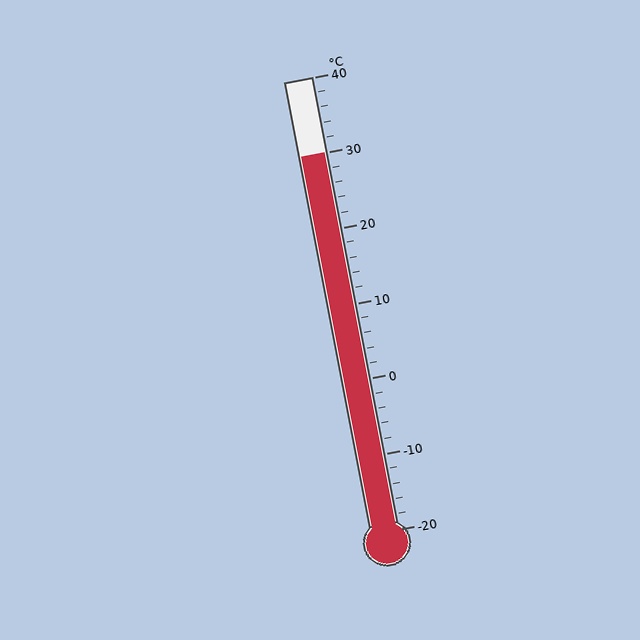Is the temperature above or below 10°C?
The temperature is above 10°C.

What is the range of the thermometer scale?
The thermometer scale ranges from -20°C to 40°C.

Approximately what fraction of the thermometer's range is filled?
The thermometer is filled to approximately 85% of its range.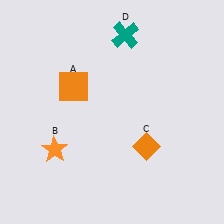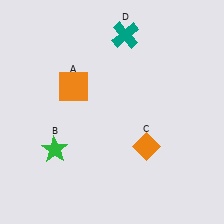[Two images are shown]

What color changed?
The star (B) changed from orange in Image 1 to green in Image 2.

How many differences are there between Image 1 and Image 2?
There is 1 difference between the two images.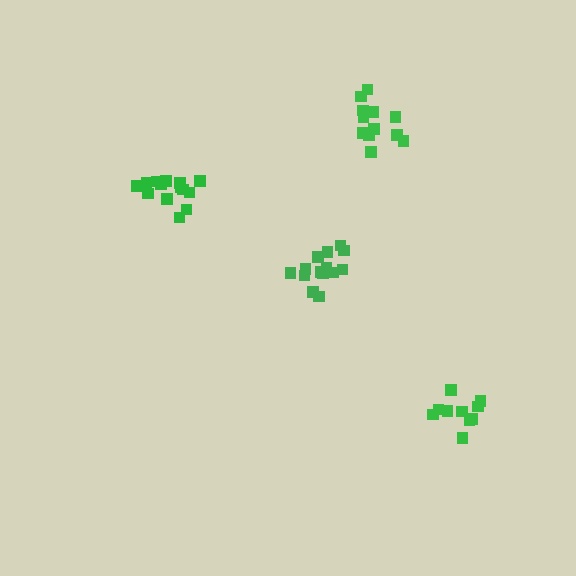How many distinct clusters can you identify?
There are 4 distinct clusters.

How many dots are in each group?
Group 1: 12 dots, Group 2: 14 dots, Group 3: 10 dots, Group 4: 14 dots (50 total).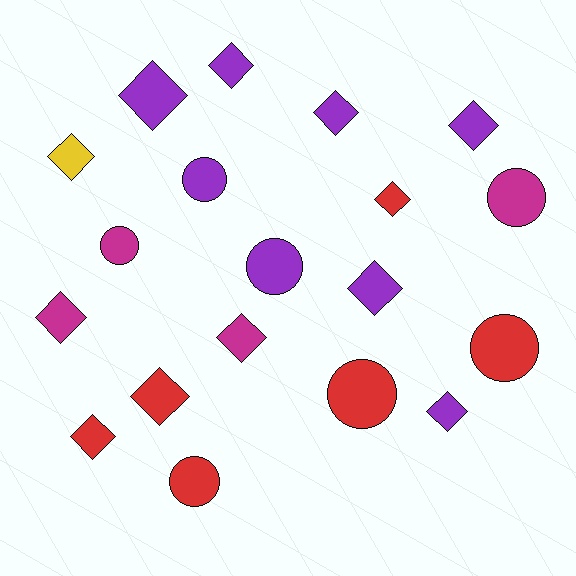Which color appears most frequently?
Purple, with 8 objects.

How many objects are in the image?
There are 19 objects.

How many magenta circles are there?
There are 2 magenta circles.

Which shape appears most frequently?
Diamond, with 12 objects.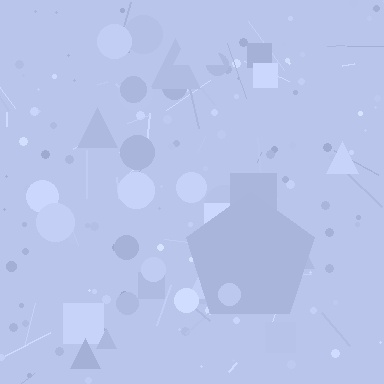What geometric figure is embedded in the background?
A pentagon is embedded in the background.